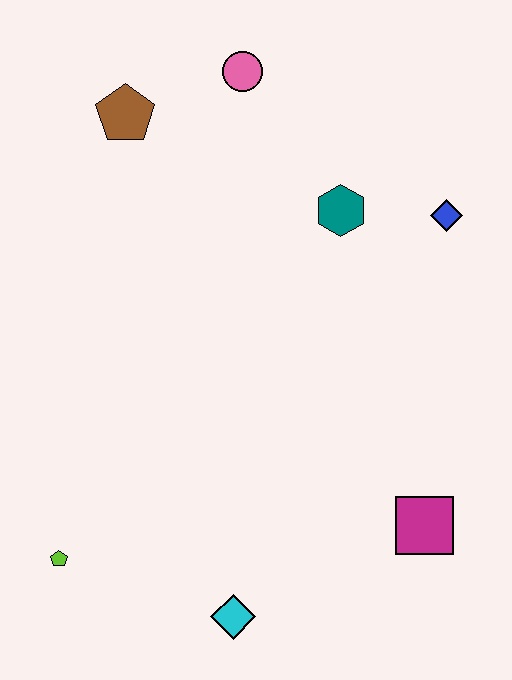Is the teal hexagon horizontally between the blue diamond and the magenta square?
No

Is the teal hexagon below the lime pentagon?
No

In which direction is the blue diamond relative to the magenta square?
The blue diamond is above the magenta square.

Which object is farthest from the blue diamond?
The lime pentagon is farthest from the blue diamond.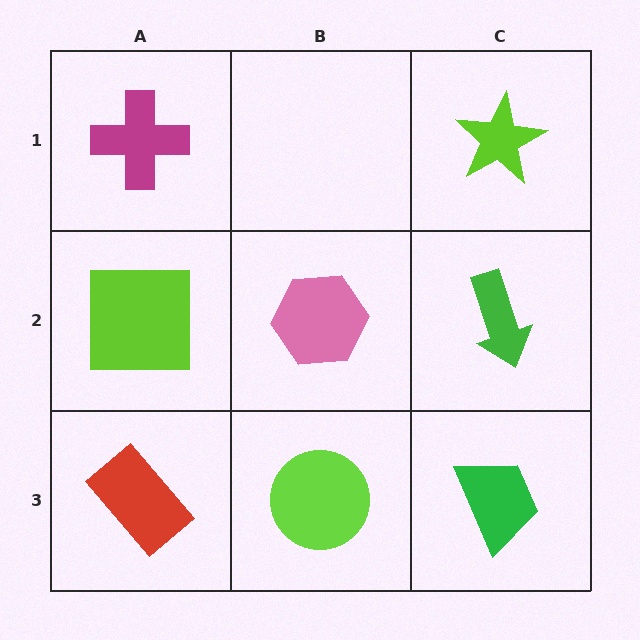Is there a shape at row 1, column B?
No, that cell is empty.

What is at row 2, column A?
A lime square.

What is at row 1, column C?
A lime star.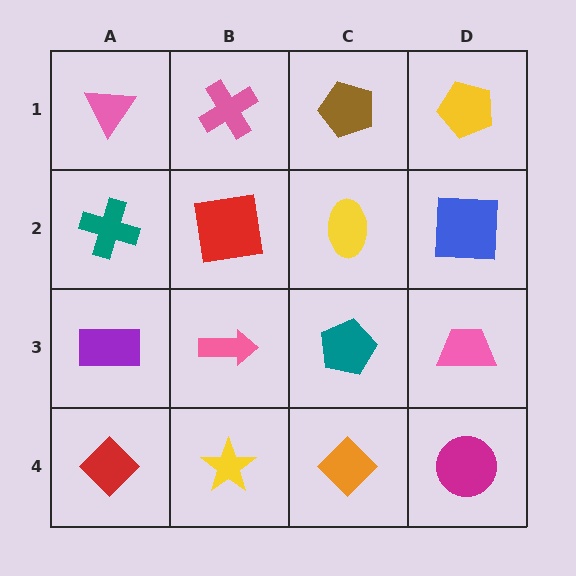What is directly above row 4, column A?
A purple rectangle.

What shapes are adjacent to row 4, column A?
A purple rectangle (row 3, column A), a yellow star (row 4, column B).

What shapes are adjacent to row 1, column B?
A red square (row 2, column B), a pink triangle (row 1, column A), a brown pentagon (row 1, column C).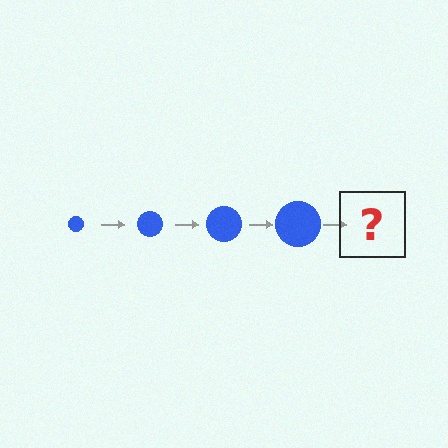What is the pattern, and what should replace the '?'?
The pattern is that the circle gets progressively larger each step. The '?' should be a blue circle, larger than the previous one.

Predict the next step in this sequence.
The next step is a blue circle, larger than the previous one.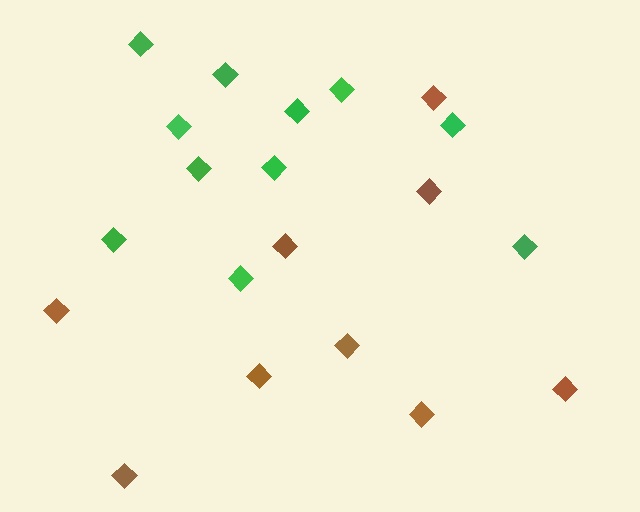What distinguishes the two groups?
There are 2 groups: one group of brown diamonds (9) and one group of green diamonds (11).